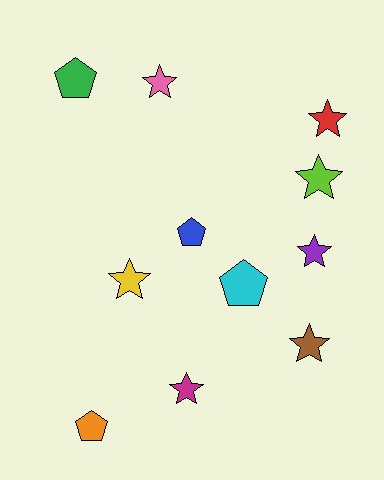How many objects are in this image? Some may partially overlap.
There are 11 objects.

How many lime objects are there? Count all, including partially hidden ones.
There is 1 lime object.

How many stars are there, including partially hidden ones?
There are 7 stars.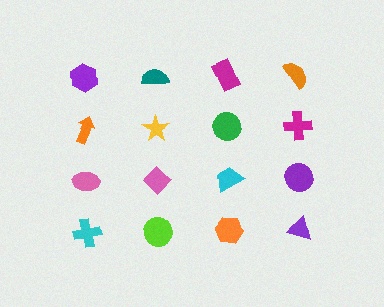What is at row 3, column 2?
A pink diamond.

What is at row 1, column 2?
A teal semicircle.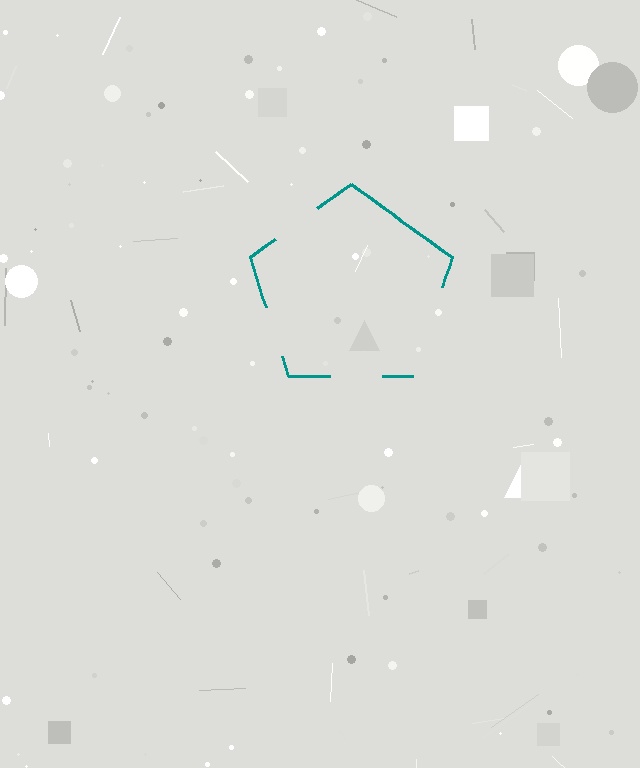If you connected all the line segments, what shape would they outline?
They would outline a pentagon.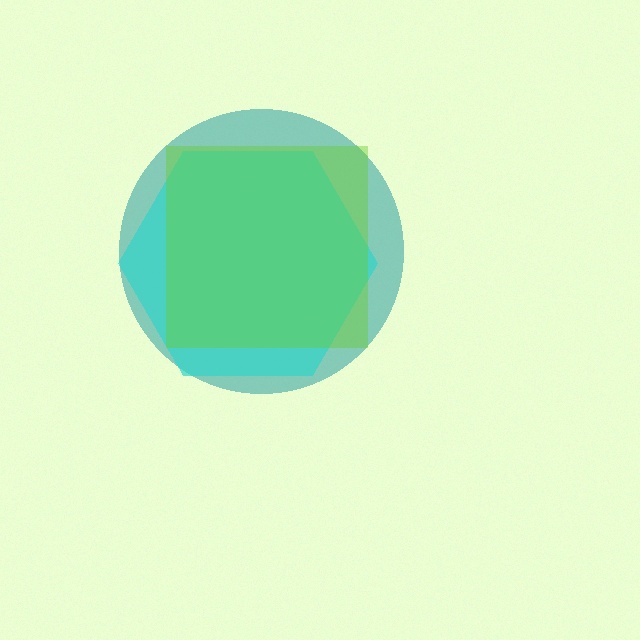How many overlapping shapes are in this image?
There are 3 overlapping shapes in the image.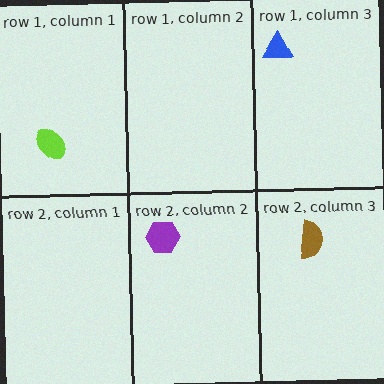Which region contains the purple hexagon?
The row 2, column 2 region.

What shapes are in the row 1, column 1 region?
The lime ellipse.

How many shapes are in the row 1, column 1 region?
1.